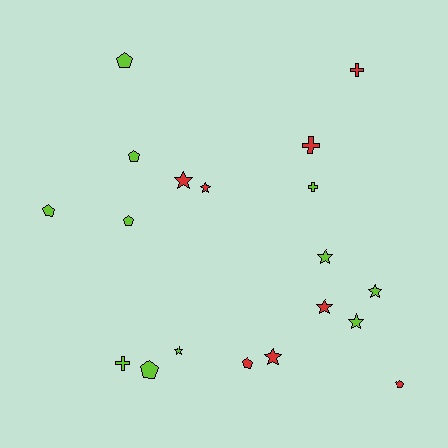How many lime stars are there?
There are 4 lime stars.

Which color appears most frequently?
Lime, with 11 objects.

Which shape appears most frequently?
Star, with 8 objects.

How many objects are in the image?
There are 19 objects.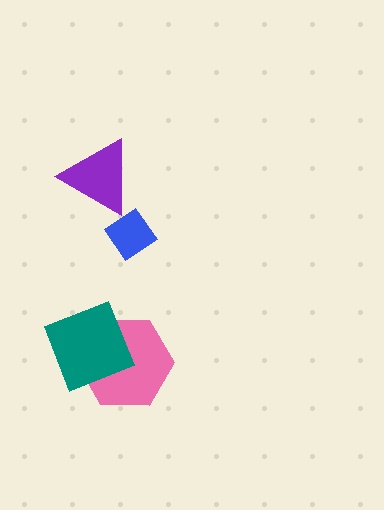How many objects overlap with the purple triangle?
0 objects overlap with the purple triangle.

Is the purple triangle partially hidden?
No, no other shape covers it.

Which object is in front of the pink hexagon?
The teal diamond is in front of the pink hexagon.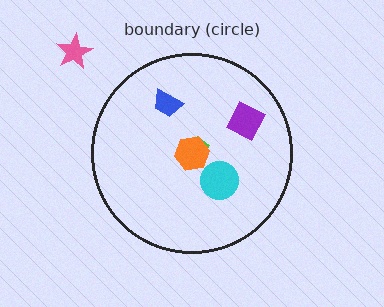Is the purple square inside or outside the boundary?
Inside.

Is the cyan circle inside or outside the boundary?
Inside.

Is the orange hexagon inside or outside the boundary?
Inside.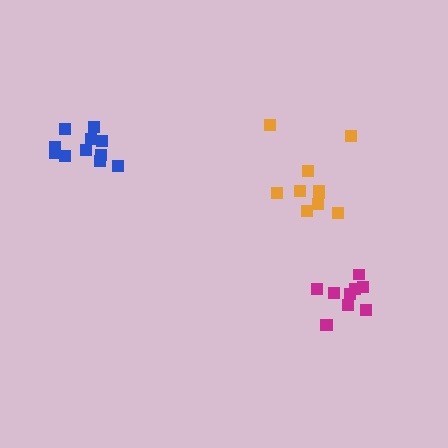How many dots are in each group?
Group 1: 10 dots, Group 2: 11 dots, Group 3: 10 dots (31 total).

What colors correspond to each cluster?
The clusters are colored: orange, blue, magenta.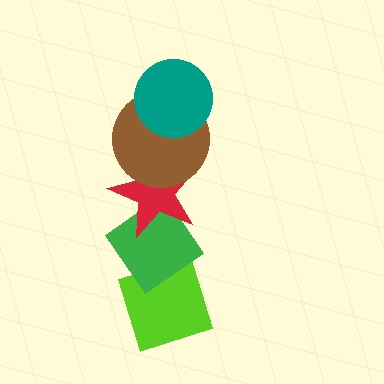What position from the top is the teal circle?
The teal circle is 1st from the top.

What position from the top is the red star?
The red star is 3rd from the top.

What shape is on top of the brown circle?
The teal circle is on top of the brown circle.